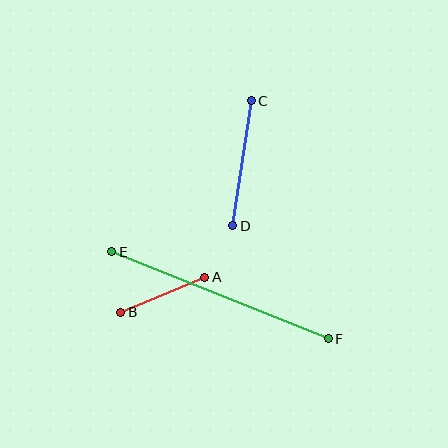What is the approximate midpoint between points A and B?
The midpoint is at approximately (163, 295) pixels.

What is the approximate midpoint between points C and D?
The midpoint is at approximately (242, 163) pixels.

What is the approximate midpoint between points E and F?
The midpoint is at approximately (220, 295) pixels.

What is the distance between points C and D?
The distance is approximately 126 pixels.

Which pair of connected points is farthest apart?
Points E and F are farthest apart.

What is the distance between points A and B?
The distance is approximately 91 pixels.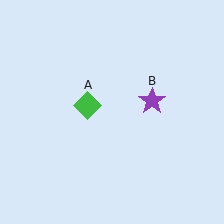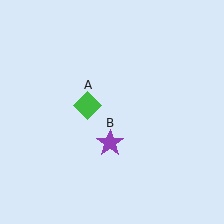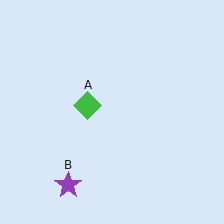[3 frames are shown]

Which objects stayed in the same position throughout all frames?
Green diamond (object A) remained stationary.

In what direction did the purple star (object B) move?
The purple star (object B) moved down and to the left.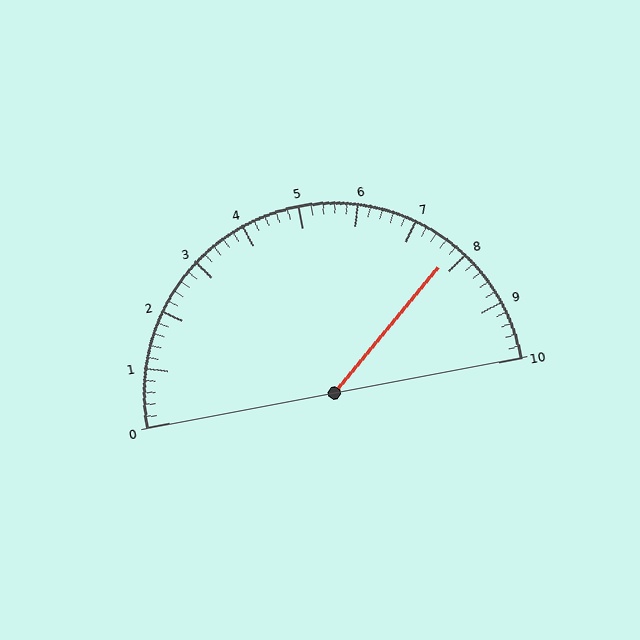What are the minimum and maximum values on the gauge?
The gauge ranges from 0 to 10.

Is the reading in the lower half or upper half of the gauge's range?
The reading is in the upper half of the range (0 to 10).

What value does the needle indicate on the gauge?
The needle indicates approximately 7.8.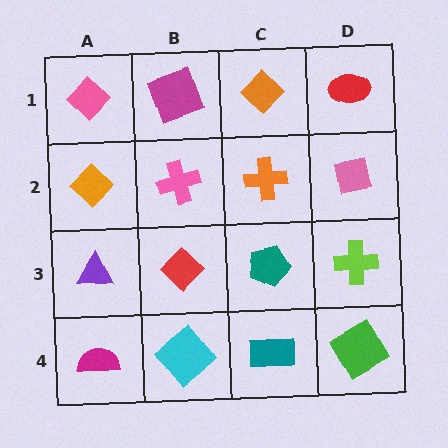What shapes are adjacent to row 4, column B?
A red diamond (row 3, column B), a magenta semicircle (row 4, column A), a teal rectangle (row 4, column C).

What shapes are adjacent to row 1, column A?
An orange diamond (row 2, column A), a magenta square (row 1, column B).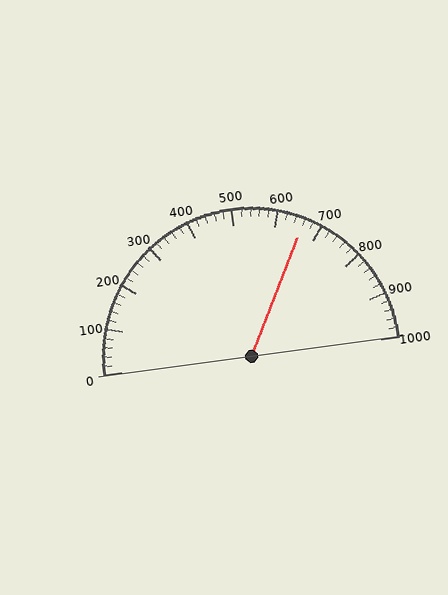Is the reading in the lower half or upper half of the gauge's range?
The reading is in the upper half of the range (0 to 1000).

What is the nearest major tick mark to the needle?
The nearest major tick mark is 700.